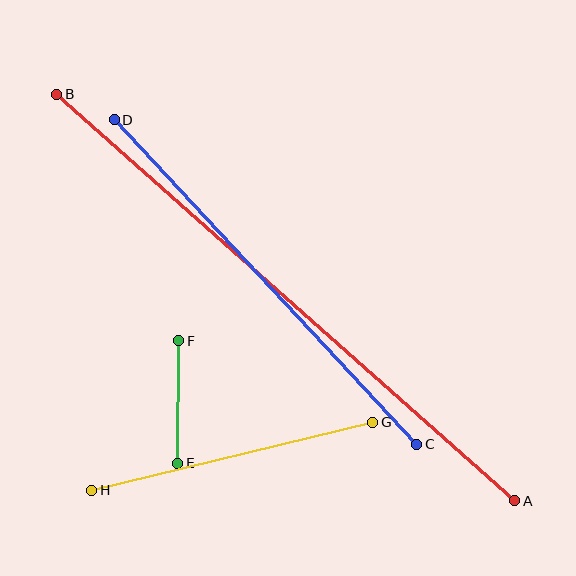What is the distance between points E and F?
The distance is approximately 123 pixels.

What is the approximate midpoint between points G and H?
The midpoint is at approximately (232, 456) pixels.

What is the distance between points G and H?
The distance is approximately 289 pixels.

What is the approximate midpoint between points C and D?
The midpoint is at approximately (266, 282) pixels.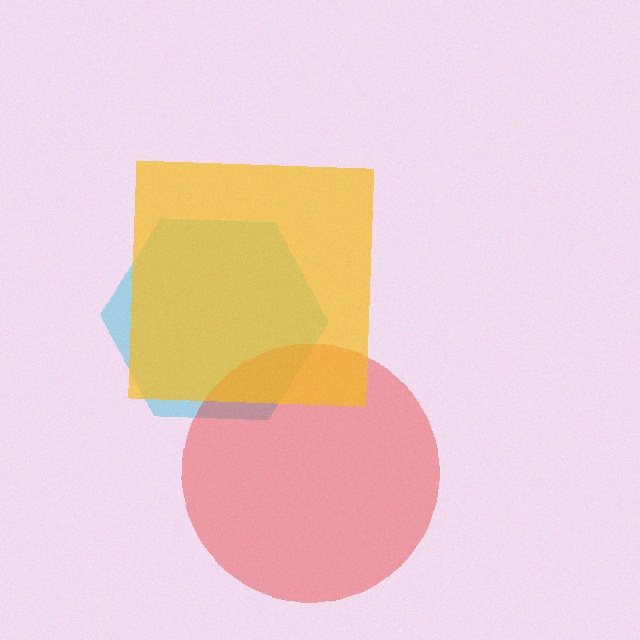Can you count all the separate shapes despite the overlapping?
Yes, there are 3 separate shapes.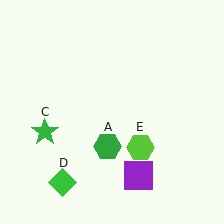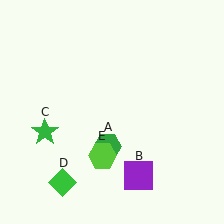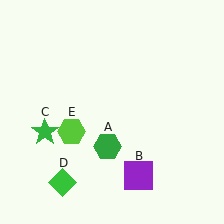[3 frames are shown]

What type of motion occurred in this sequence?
The lime hexagon (object E) rotated clockwise around the center of the scene.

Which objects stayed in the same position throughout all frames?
Green hexagon (object A) and purple square (object B) and green star (object C) and green diamond (object D) remained stationary.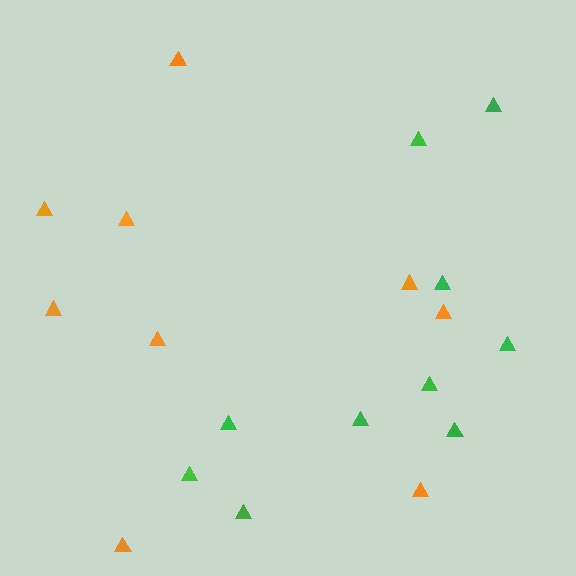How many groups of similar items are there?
There are 2 groups: one group of green triangles (10) and one group of orange triangles (9).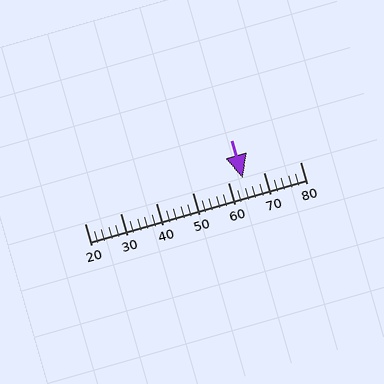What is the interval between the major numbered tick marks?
The major tick marks are spaced 10 units apart.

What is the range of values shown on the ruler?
The ruler shows values from 20 to 80.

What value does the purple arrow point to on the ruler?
The purple arrow points to approximately 64.